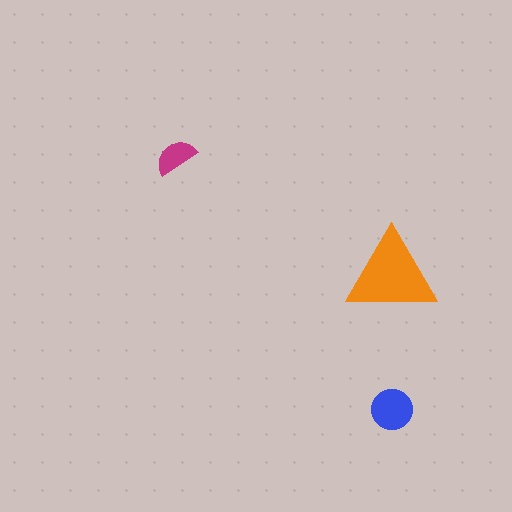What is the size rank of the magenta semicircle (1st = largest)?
3rd.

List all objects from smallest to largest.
The magenta semicircle, the blue circle, the orange triangle.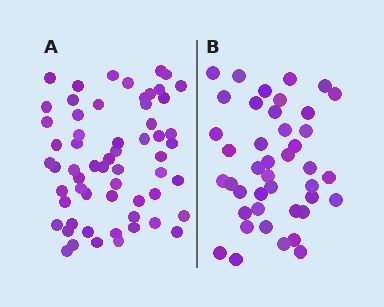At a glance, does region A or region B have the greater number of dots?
Region A (the left region) has more dots.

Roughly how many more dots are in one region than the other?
Region A has approximately 20 more dots than region B.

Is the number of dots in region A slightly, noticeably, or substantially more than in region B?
Region A has noticeably more, but not dramatically so. The ratio is roughly 1.4 to 1.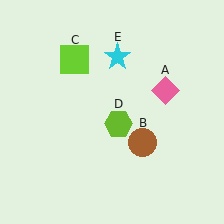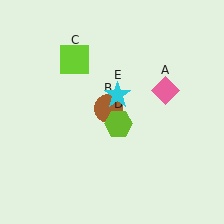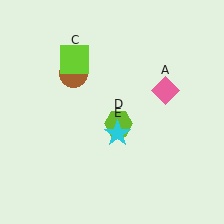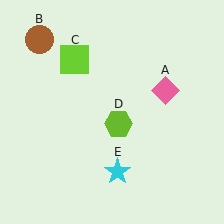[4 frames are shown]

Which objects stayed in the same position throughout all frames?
Pink diamond (object A) and lime square (object C) and lime hexagon (object D) remained stationary.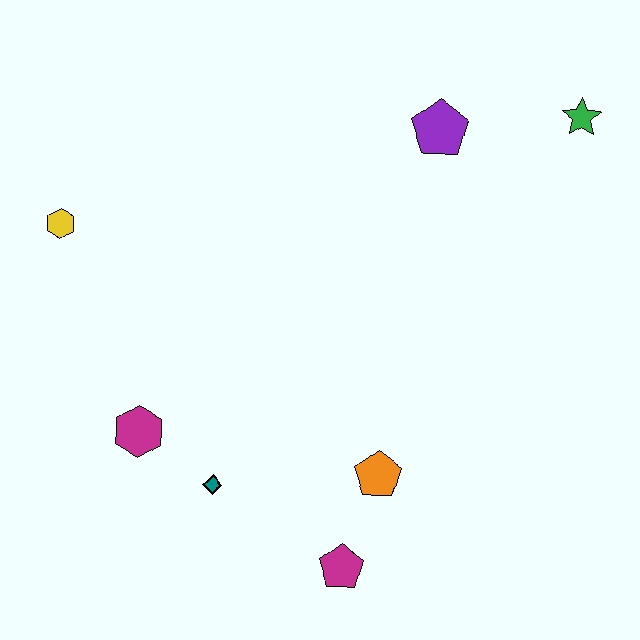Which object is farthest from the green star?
The magenta hexagon is farthest from the green star.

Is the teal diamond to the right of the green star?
No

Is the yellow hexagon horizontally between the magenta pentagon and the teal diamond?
No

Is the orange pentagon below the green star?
Yes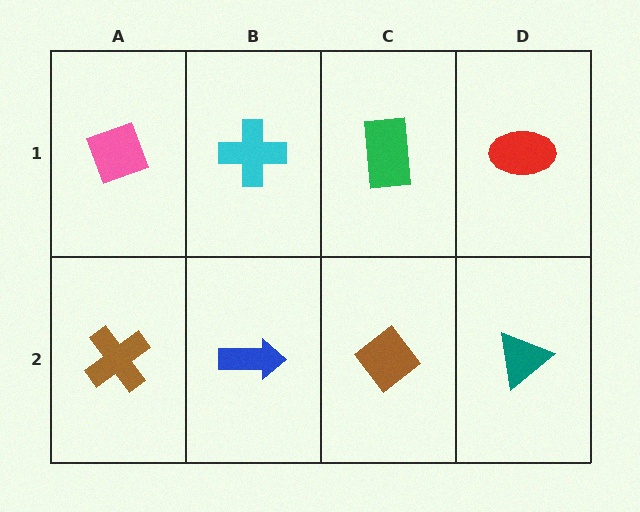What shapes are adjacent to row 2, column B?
A cyan cross (row 1, column B), a brown cross (row 2, column A), a brown diamond (row 2, column C).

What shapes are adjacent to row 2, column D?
A red ellipse (row 1, column D), a brown diamond (row 2, column C).